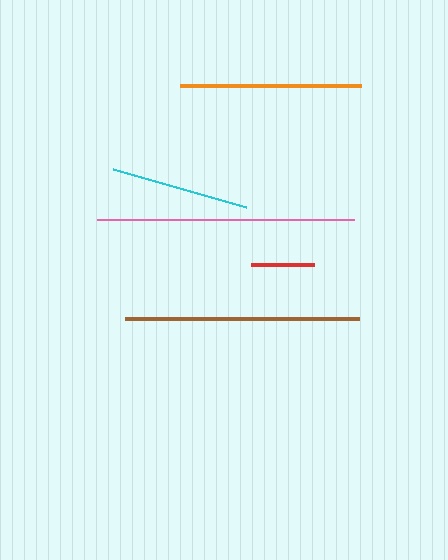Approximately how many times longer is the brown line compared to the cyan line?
The brown line is approximately 1.7 times the length of the cyan line.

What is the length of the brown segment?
The brown segment is approximately 235 pixels long.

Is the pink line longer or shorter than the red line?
The pink line is longer than the red line.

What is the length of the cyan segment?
The cyan segment is approximately 138 pixels long.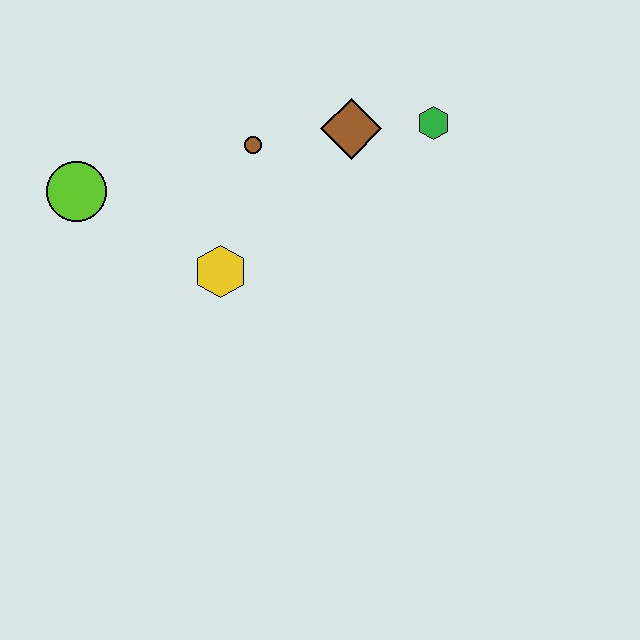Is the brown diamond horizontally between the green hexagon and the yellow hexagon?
Yes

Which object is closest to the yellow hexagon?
The brown circle is closest to the yellow hexagon.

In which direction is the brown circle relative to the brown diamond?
The brown circle is to the left of the brown diamond.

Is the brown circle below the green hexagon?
Yes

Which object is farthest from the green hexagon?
The lime circle is farthest from the green hexagon.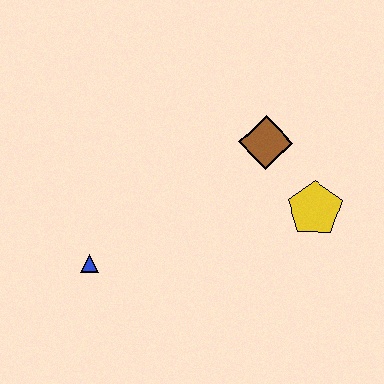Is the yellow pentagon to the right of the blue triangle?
Yes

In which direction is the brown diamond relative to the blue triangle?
The brown diamond is to the right of the blue triangle.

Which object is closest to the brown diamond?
The yellow pentagon is closest to the brown diamond.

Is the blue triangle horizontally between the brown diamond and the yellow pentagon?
No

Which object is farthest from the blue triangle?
The yellow pentagon is farthest from the blue triangle.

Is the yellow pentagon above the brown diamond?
No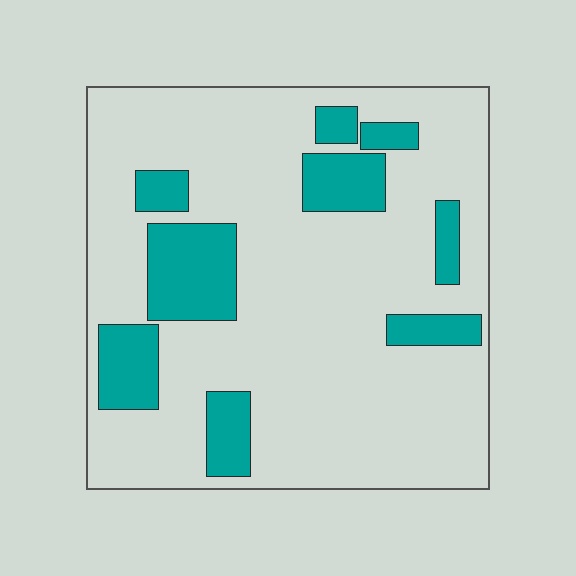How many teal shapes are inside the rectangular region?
9.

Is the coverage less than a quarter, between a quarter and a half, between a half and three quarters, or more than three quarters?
Less than a quarter.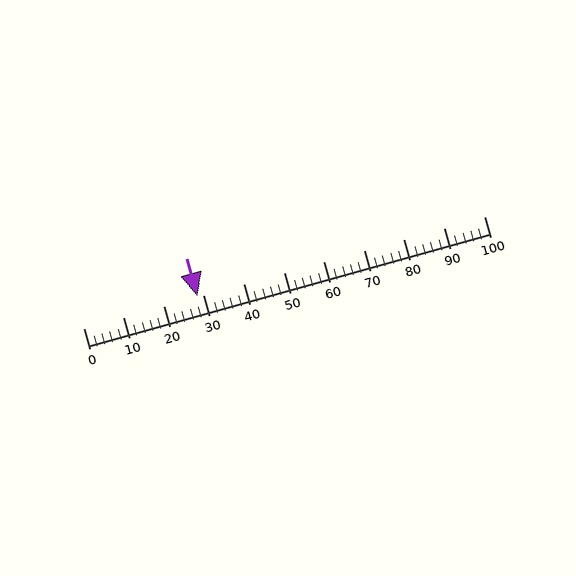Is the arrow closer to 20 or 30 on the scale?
The arrow is closer to 30.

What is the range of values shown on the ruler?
The ruler shows values from 0 to 100.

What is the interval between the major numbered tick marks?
The major tick marks are spaced 10 units apart.